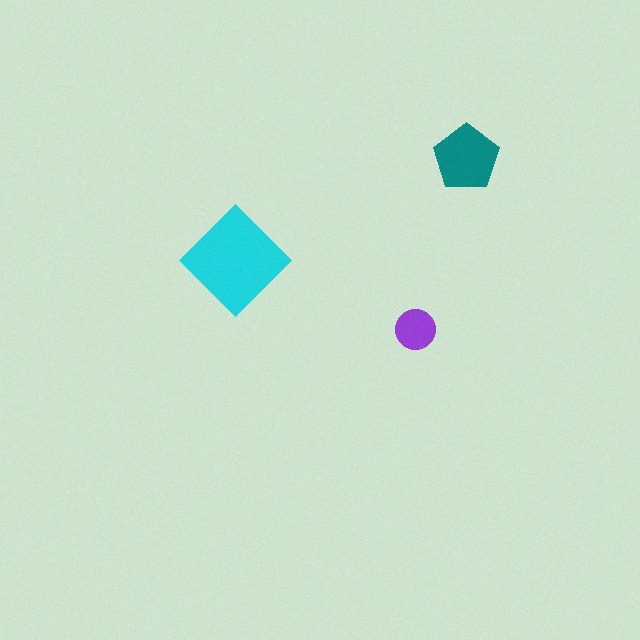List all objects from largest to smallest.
The cyan diamond, the teal pentagon, the purple circle.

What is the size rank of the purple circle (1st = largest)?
3rd.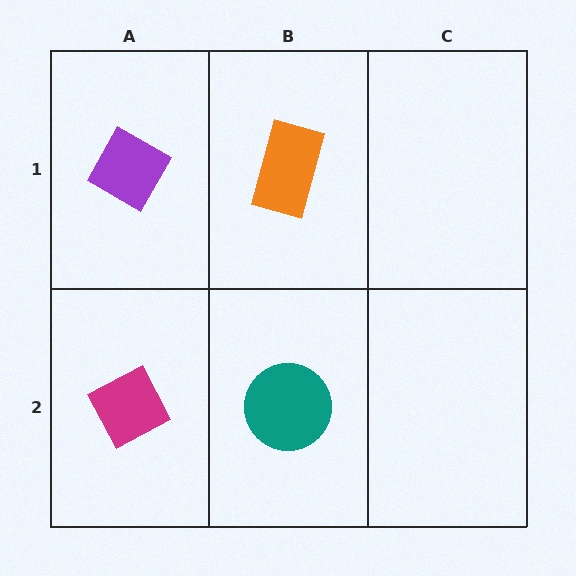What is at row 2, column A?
A magenta diamond.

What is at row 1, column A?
A purple diamond.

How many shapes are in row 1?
2 shapes.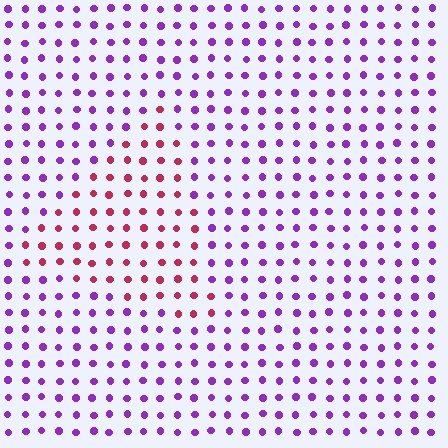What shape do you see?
I see a triangle.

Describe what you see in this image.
The image is filled with small purple elements in a uniform arrangement. A triangle-shaped region is visible where the elements are tinted to a slightly different hue, forming a subtle color boundary.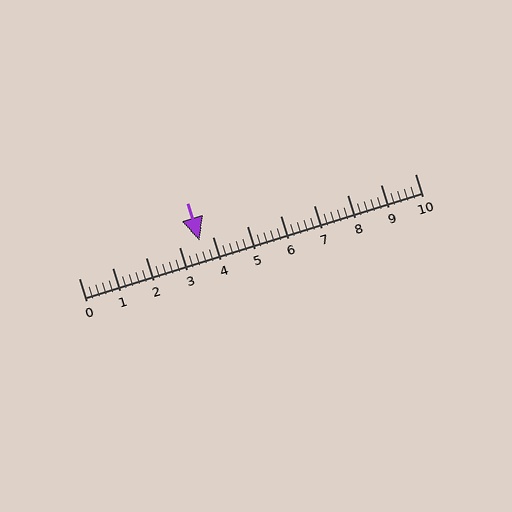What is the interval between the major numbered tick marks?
The major tick marks are spaced 1 units apart.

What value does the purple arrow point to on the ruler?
The purple arrow points to approximately 3.6.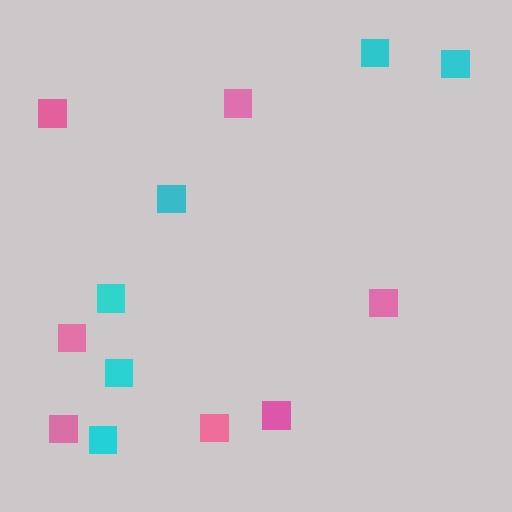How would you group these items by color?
There are 2 groups: one group of pink squares (7) and one group of cyan squares (6).